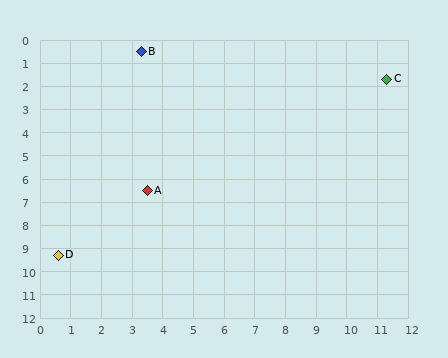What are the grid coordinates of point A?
Point A is at approximately (3.5, 6.5).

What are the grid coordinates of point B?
Point B is at approximately (3.3, 0.5).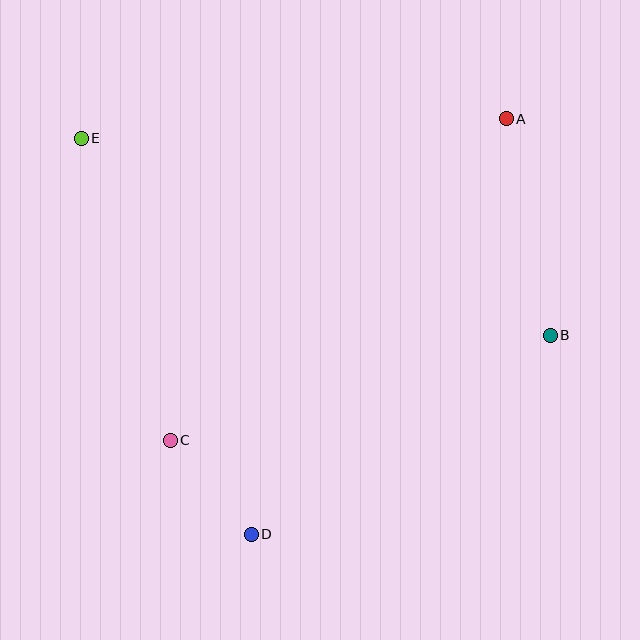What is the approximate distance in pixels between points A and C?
The distance between A and C is approximately 465 pixels.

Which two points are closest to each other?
Points C and D are closest to each other.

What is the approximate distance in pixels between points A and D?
The distance between A and D is approximately 487 pixels.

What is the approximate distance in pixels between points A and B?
The distance between A and B is approximately 221 pixels.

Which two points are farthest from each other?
Points B and E are farthest from each other.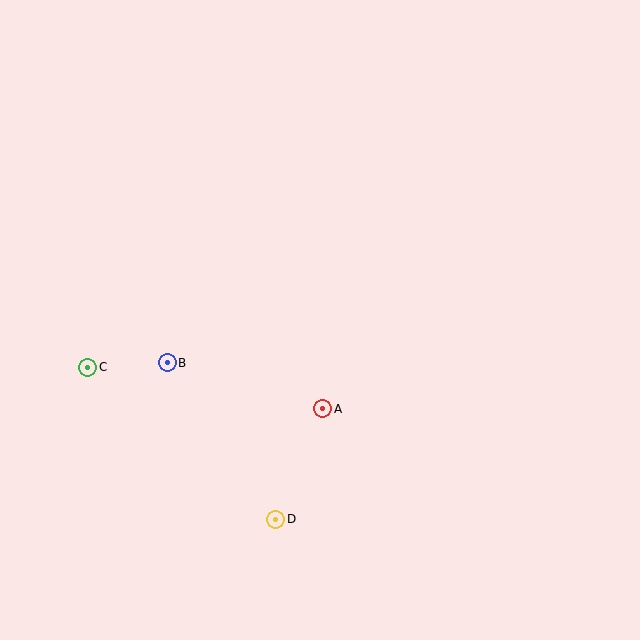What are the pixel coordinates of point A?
Point A is at (323, 409).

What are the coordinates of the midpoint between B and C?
The midpoint between B and C is at (128, 365).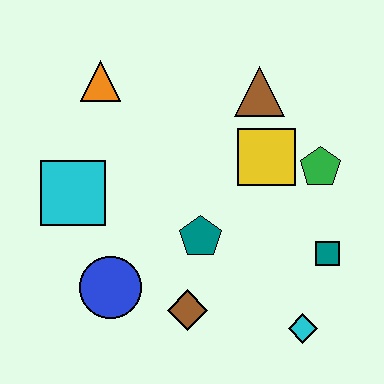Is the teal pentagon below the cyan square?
Yes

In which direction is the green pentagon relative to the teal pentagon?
The green pentagon is to the right of the teal pentagon.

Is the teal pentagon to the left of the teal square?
Yes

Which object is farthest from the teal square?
The orange triangle is farthest from the teal square.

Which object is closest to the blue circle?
The brown diamond is closest to the blue circle.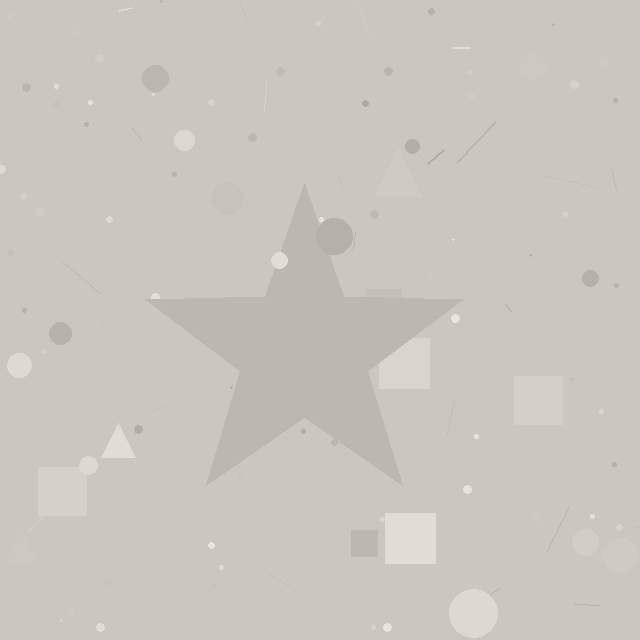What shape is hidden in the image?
A star is hidden in the image.